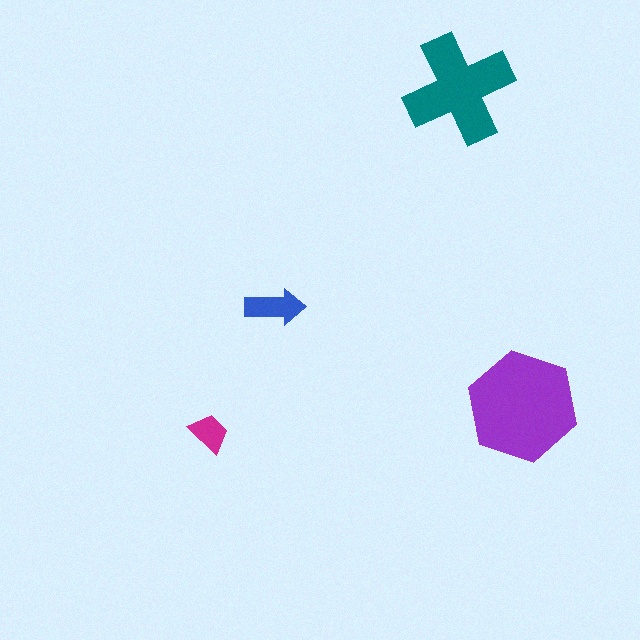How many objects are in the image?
There are 4 objects in the image.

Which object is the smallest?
The magenta trapezoid.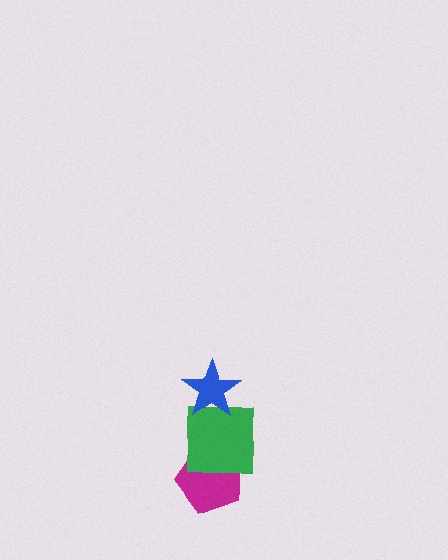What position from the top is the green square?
The green square is 2nd from the top.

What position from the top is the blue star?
The blue star is 1st from the top.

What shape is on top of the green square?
The blue star is on top of the green square.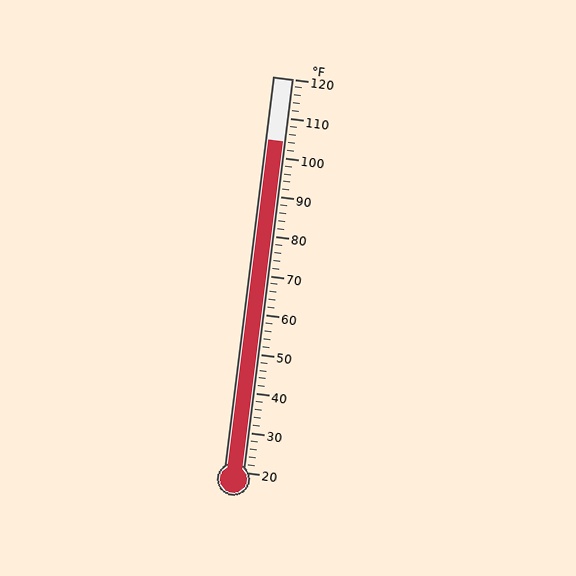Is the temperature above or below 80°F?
The temperature is above 80°F.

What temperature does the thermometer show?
The thermometer shows approximately 104°F.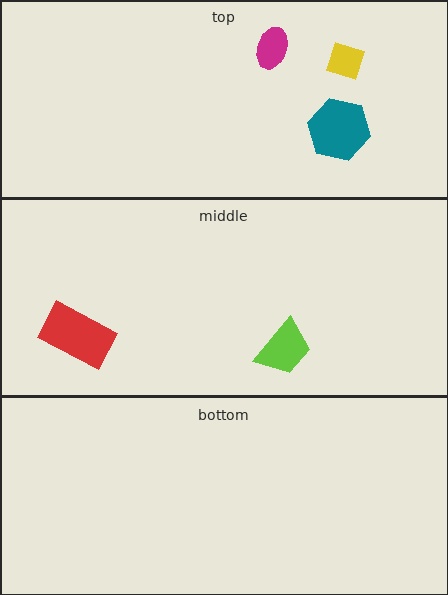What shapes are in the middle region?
The red rectangle, the lime trapezoid.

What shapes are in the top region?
The magenta ellipse, the yellow diamond, the teal hexagon.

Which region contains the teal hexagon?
The top region.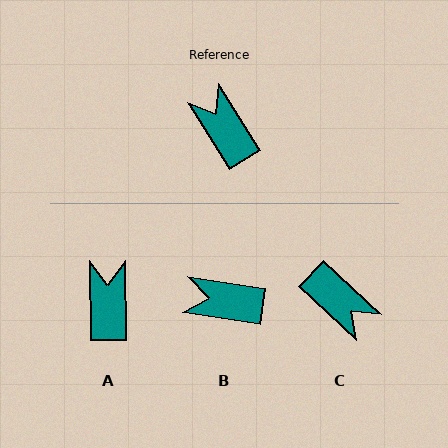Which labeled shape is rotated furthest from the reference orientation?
C, about 165 degrees away.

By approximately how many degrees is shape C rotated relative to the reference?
Approximately 165 degrees clockwise.